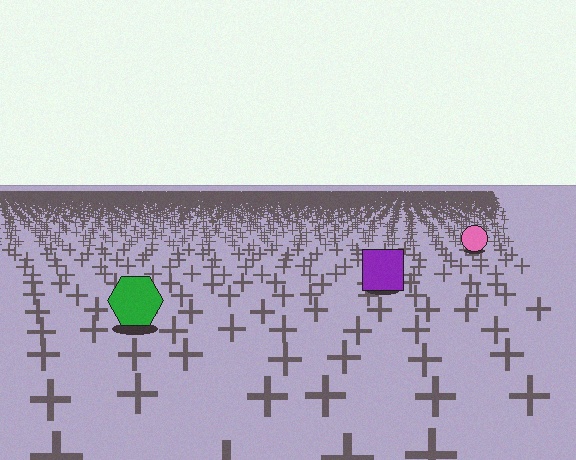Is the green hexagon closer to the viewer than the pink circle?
Yes. The green hexagon is closer — you can tell from the texture gradient: the ground texture is coarser near it.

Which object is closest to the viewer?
The green hexagon is closest. The texture marks near it are larger and more spread out.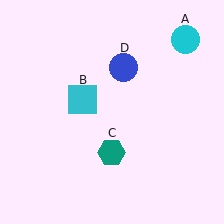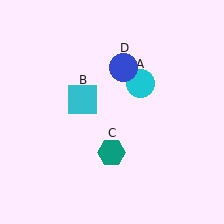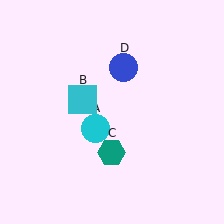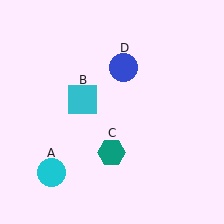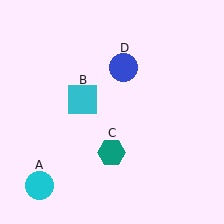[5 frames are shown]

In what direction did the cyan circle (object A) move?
The cyan circle (object A) moved down and to the left.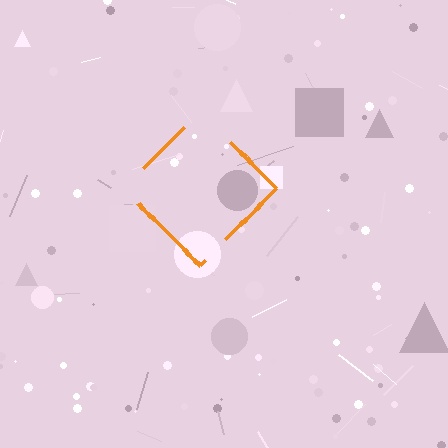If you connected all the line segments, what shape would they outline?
They would outline a diamond.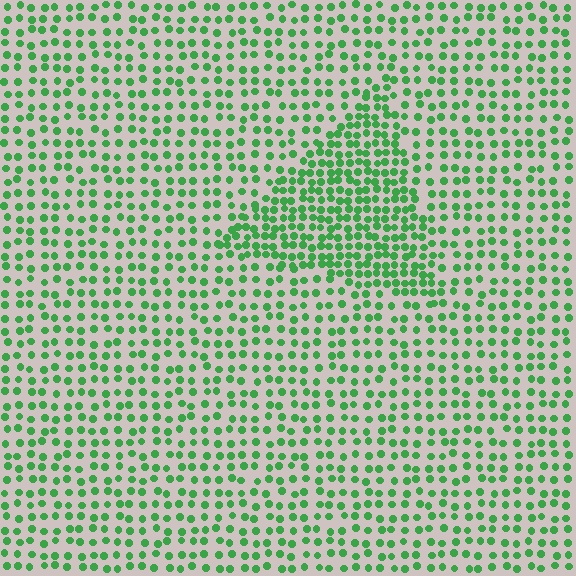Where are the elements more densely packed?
The elements are more densely packed inside the triangle boundary.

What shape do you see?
I see a triangle.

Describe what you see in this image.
The image contains small green elements arranged at two different densities. A triangle-shaped region is visible where the elements are more densely packed than the surrounding area.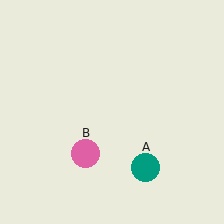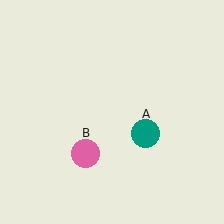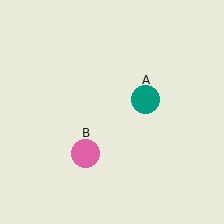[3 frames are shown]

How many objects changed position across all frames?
1 object changed position: teal circle (object A).